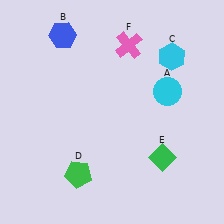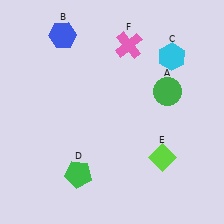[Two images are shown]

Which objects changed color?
A changed from cyan to green. E changed from green to lime.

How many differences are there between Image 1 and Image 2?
There are 2 differences between the two images.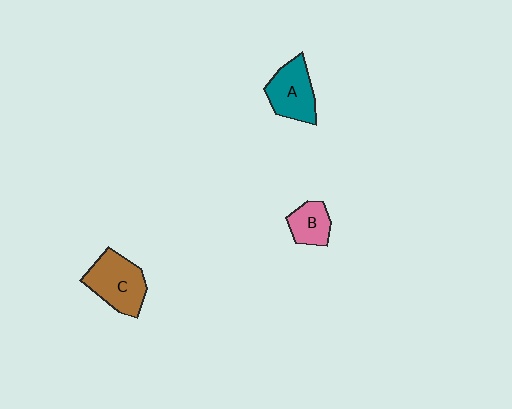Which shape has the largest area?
Shape C (brown).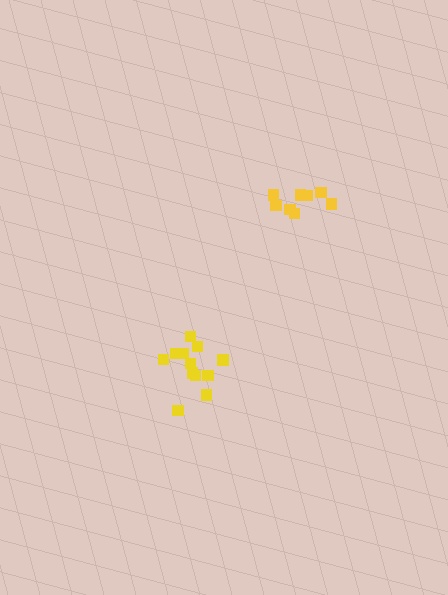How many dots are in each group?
Group 1: 13 dots, Group 2: 8 dots (21 total).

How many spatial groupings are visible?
There are 2 spatial groupings.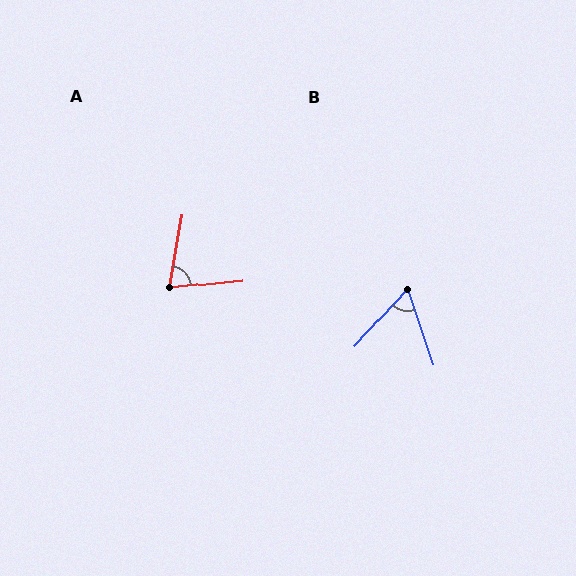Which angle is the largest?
A, at approximately 74 degrees.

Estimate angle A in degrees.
Approximately 74 degrees.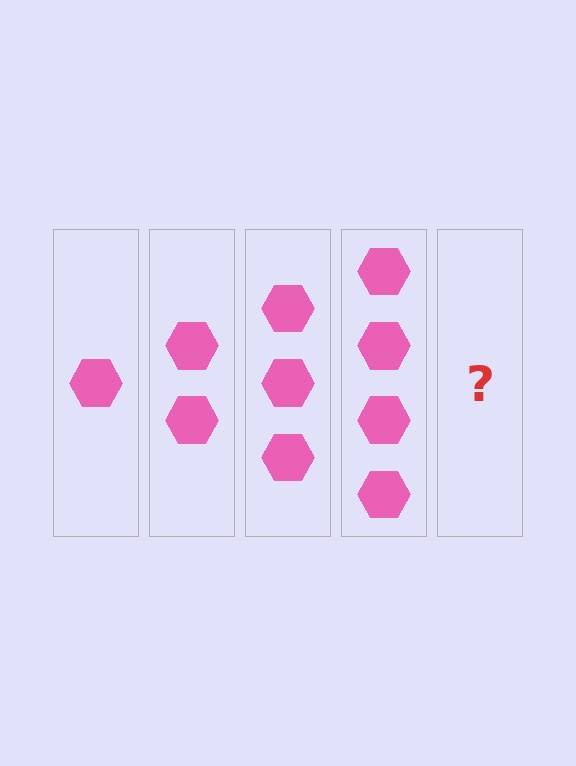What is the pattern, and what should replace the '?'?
The pattern is that each step adds one more hexagon. The '?' should be 5 hexagons.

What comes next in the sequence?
The next element should be 5 hexagons.